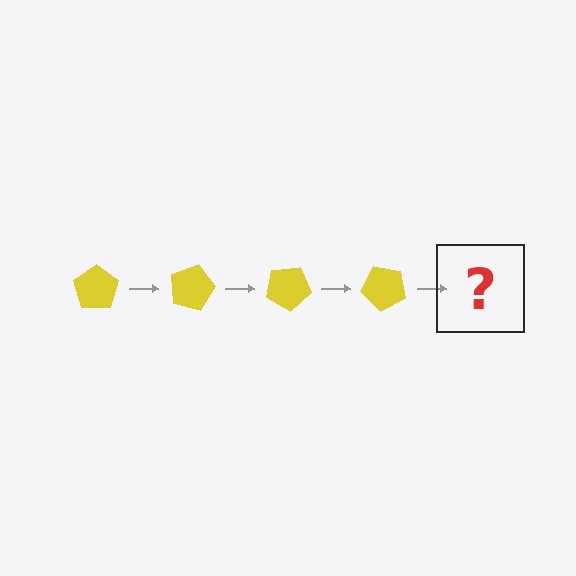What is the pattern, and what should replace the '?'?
The pattern is that the pentagon rotates 15 degrees each step. The '?' should be a yellow pentagon rotated 60 degrees.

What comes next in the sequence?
The next element should be a yellow pentagon rotated 60 degrees.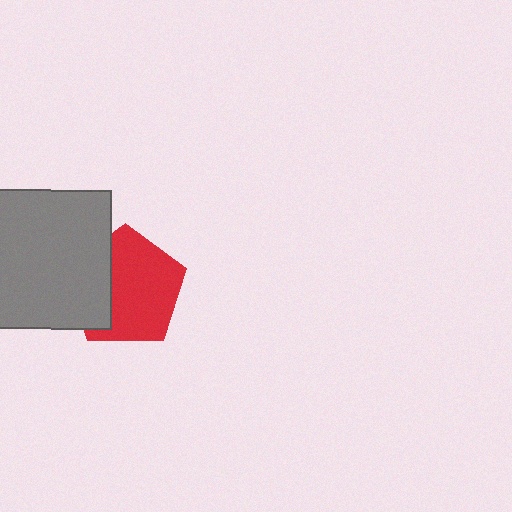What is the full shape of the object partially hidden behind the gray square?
The partially hidden object is a red pentagon.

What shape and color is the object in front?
The object in front is a gray square.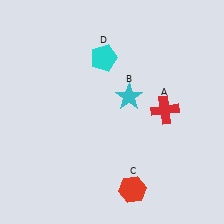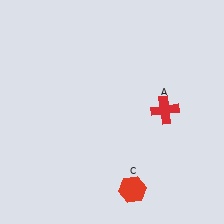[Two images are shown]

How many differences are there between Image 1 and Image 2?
There are 2 differences between the two images.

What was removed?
The cyan pentagon (D), the cyan star (B) were removed in Image 2.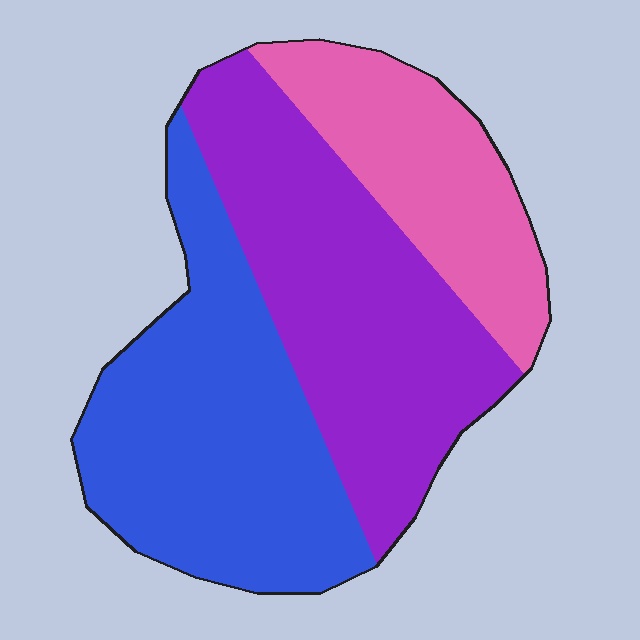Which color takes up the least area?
Pink, at roughly 20%.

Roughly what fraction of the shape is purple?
Purple covers 39% of the shape.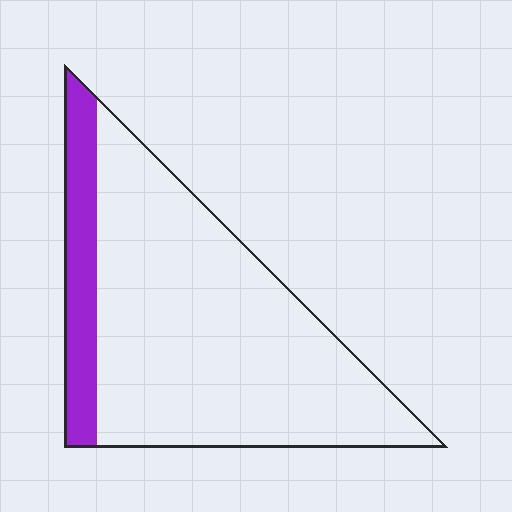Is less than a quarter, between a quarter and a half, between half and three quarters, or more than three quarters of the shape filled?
Less than a quarter.